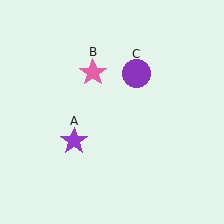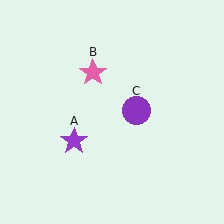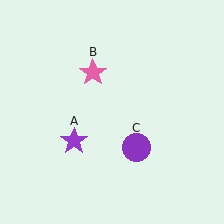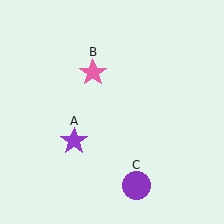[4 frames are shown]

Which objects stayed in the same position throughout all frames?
Purple star (object A) and pink star (object B) remained stationary.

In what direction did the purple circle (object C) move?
The purple circle (object C) moved down.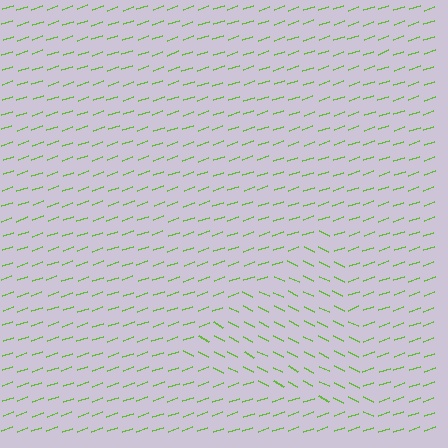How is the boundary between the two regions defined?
The boundary is defined purely by a change in line orientation (approximately 45 degrees difference). All lines are the same color and thickness.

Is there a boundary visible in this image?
Yes, there is a texture boundary formed by a change in line orientation.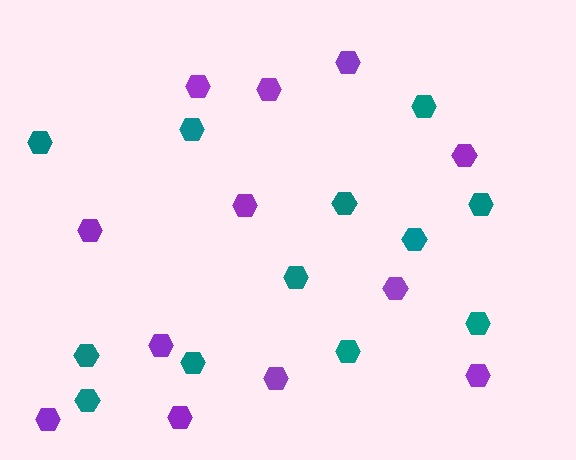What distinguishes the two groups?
There are 2 groups: one group of purple hexagons (12) and one group of teal hexagons (12).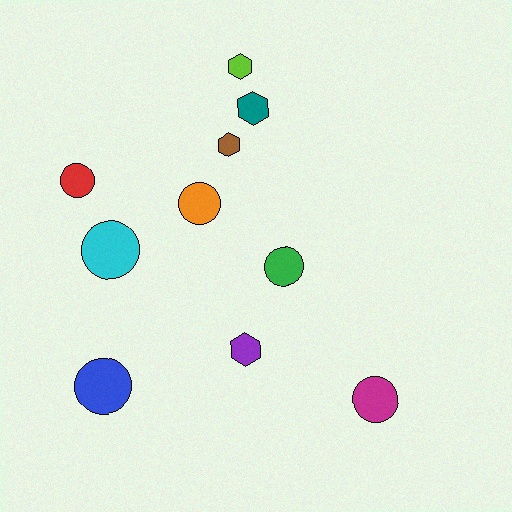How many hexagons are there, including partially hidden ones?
There are 4 hexagons.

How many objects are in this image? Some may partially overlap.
There are 10 objects.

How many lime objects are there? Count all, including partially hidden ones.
There is 1 lime object.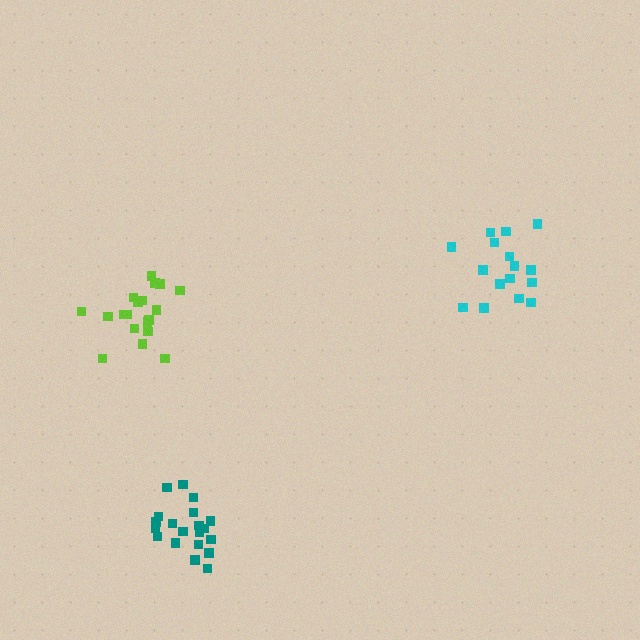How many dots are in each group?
Group 1: 20 dots, Group 2: 19 dots, Group 3: 16 dots (55 total).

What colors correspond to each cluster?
The clusters are colored: teal, lime, cyan.